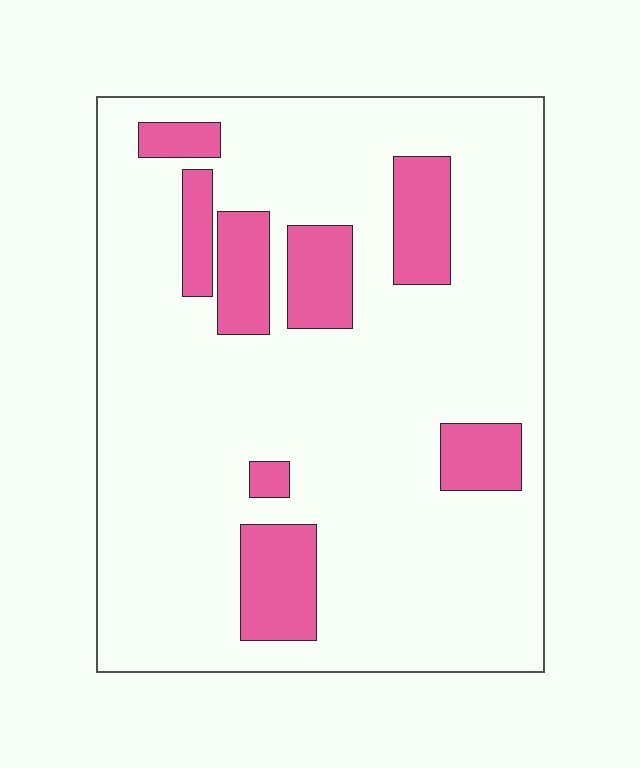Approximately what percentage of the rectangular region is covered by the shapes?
Approximately 15%.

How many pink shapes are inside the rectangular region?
8.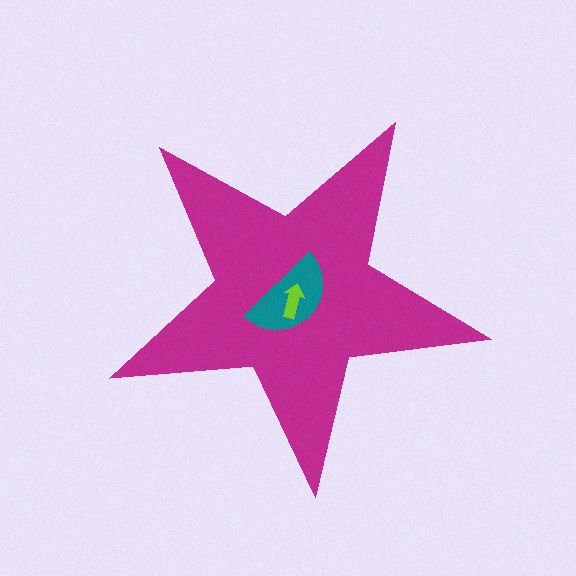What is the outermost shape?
The magenta star.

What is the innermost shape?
The lime arrow.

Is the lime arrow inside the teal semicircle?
Yes.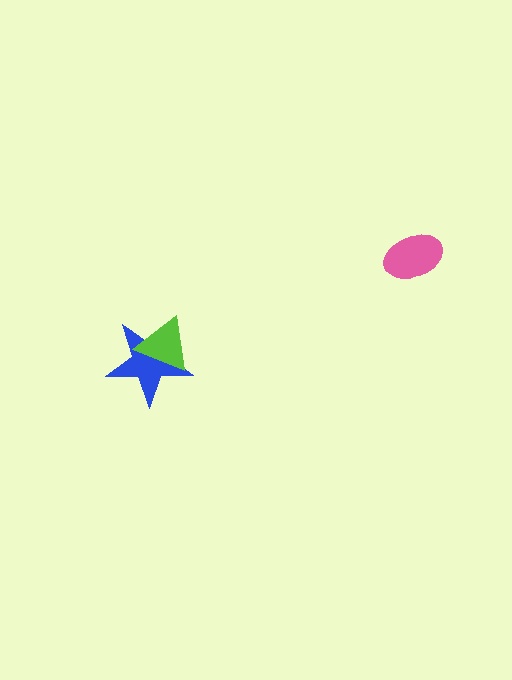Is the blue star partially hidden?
Yes, it is partially covered by another shape.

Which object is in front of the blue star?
The lime triangle is in front of the blue star.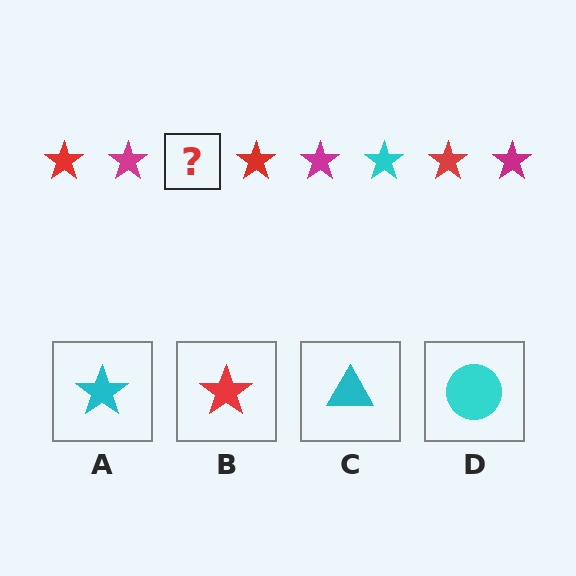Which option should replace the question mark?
Option A.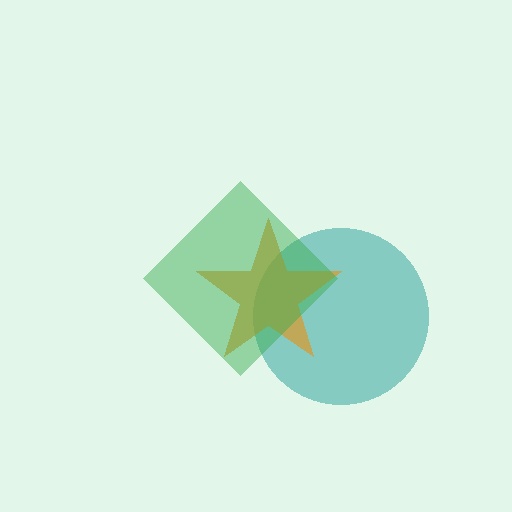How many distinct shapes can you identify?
There are 3 distinct shapes: a teal circle, an orange star, a green diamond.